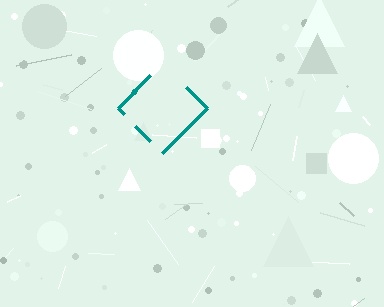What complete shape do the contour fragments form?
The contour fragments form a diamond.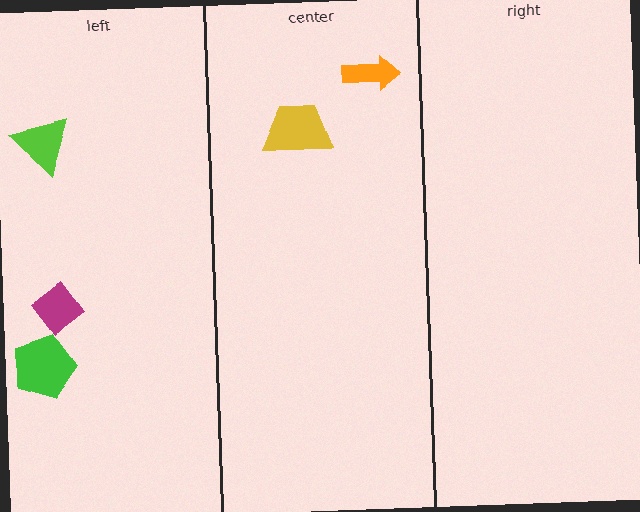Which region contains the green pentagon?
The left region.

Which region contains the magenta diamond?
The left region.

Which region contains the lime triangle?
The left region.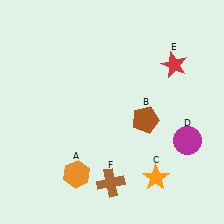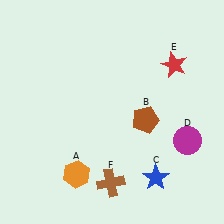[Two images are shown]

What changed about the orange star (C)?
In Image 1, C is orange. In Image 2, it changed to blue.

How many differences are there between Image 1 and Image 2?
There is 1 difference between the two images.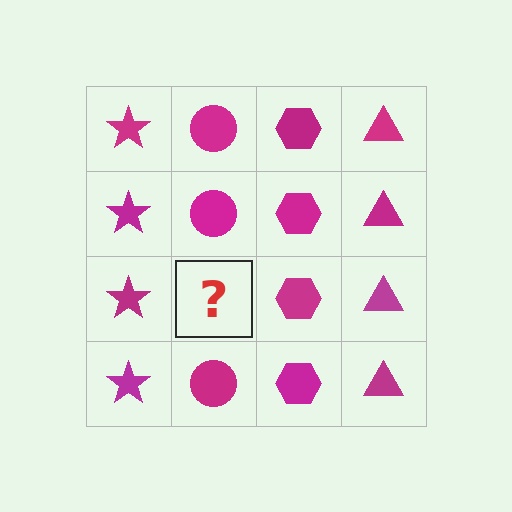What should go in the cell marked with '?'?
The missing cell should contain a magenta circle.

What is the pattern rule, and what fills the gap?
The rule is that each column has a consistent shape. The gap should be filled with a magenta circle.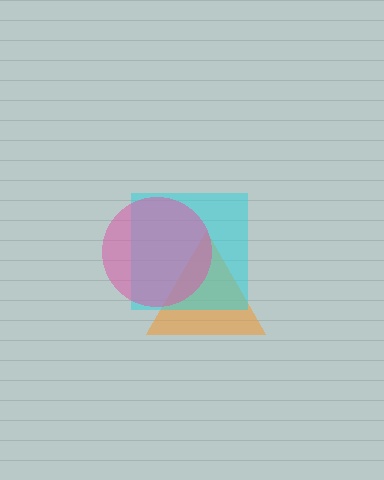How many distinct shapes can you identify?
There are 3 distinct shapes: an orange triangle, a cyan square, a pink circle.